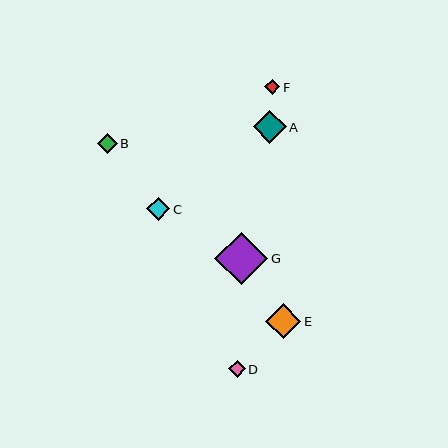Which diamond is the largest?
Diamond G is the largest with a size of approximately 53 pixels.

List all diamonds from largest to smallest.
From largest to smallest: G, E, A, C, B, D, F.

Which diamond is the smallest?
Diamond F is the smallest with a size of approximately 15 pixels.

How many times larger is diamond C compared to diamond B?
Diamond C is approximately 1.2 times the size of diamond B.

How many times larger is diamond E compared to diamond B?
Diamond E is approximately 1.8 times the size of diamond B.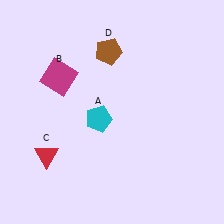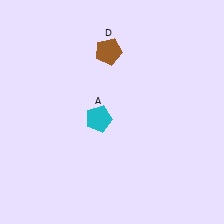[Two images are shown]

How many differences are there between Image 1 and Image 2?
There are 2 differences between the two images.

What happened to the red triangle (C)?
The red triangle (C) was removed in Image 2. It was in the bottom-left area of Image 1.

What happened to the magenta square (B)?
The magenta square (B) was removed in Image 2. It was in the top-left area of Image 1.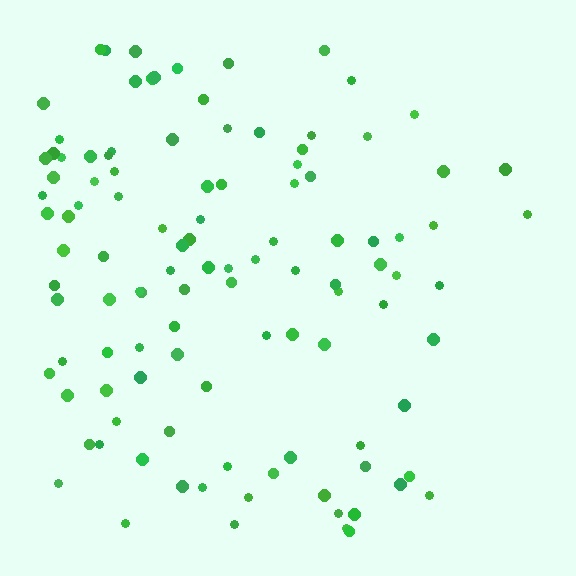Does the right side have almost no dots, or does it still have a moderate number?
Still a moderate number, just noticeably fewer than the left.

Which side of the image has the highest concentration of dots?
The left.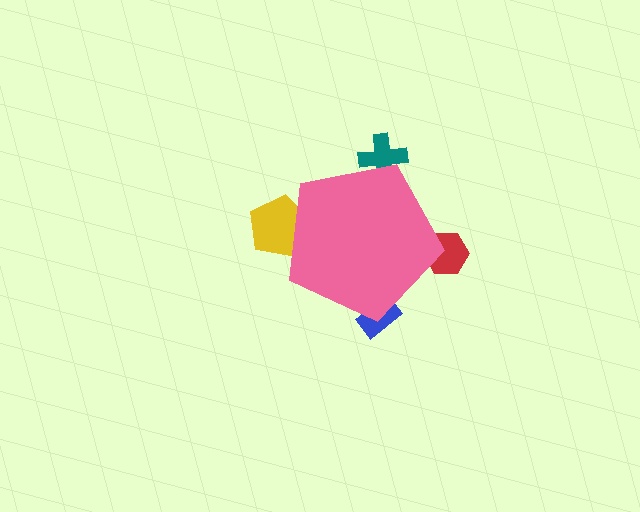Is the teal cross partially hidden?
Yes, the teal cross is partially hidden behind the pink pentagon.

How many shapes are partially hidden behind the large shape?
4 shapes are partially hidden.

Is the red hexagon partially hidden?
Yes, the red hexagon is partially hidden behind the pink pentagon.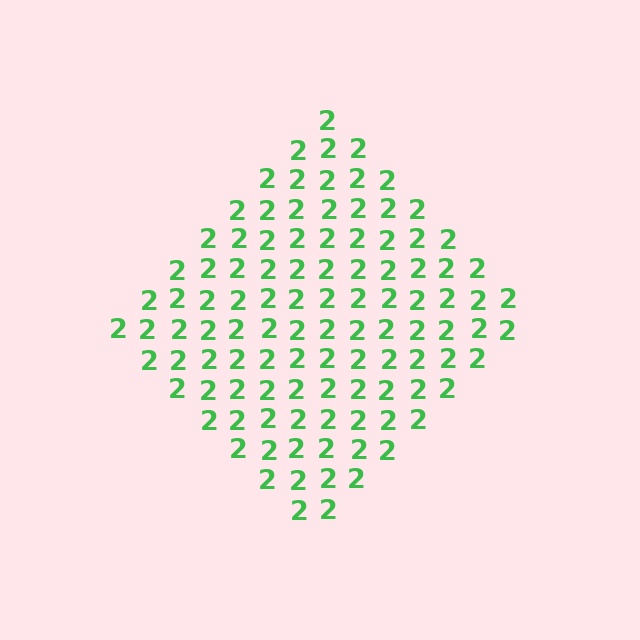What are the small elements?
The small elements are digit 2's.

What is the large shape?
The large shape is a diamond.